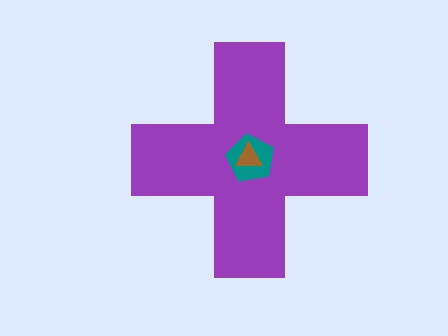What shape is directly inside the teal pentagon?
The brown triangle.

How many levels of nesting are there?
3.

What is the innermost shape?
The brown triangle.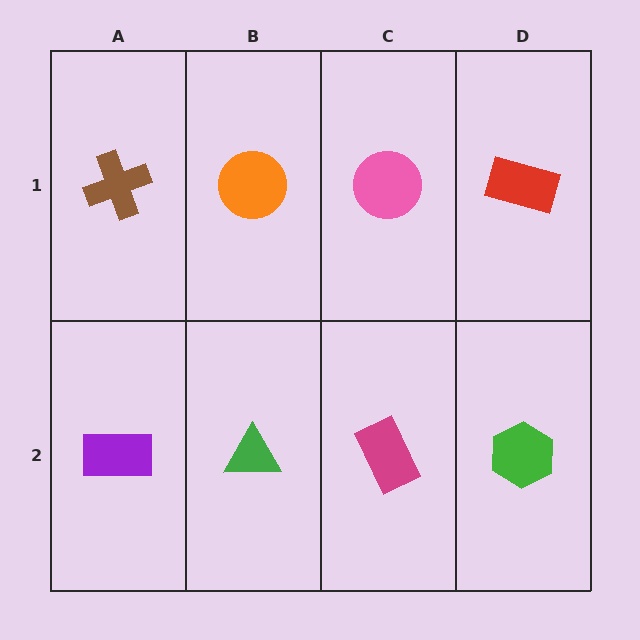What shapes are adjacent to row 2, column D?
A red rectangle (row 1, column D), a magenta rectangle (row 2, column C).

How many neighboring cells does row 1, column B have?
3.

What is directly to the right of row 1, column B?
A pink circle.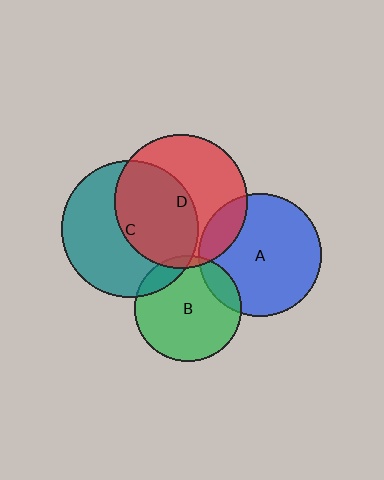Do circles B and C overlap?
Yes.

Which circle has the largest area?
Circle C (teal).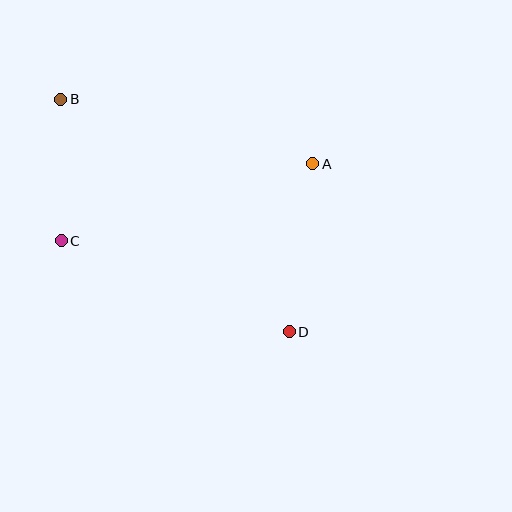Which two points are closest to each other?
Points B and C are closest to each other.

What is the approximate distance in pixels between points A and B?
The distance between A and B is approximately 260 pixels.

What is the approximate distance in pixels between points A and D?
The distance between A and D is approximately 170 pixels.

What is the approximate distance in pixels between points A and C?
The distance between A and C is approximately 263 pixels.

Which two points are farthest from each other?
Points B and D are farthest from each other.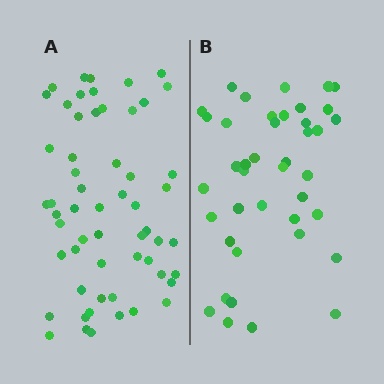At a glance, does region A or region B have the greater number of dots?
Region A (the left region) has more dots.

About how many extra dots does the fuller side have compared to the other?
Region A has approximately 15 more dots than region B.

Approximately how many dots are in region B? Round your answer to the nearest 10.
About 40 dots. (The exact count is 41, which rounds to 40.)